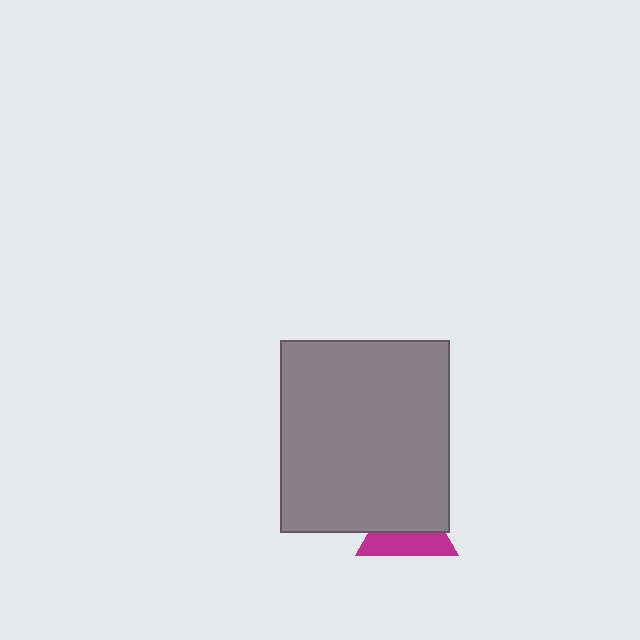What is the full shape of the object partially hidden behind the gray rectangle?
The partially hidden object is a magenta triangle.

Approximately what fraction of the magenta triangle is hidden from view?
Roughly 57% of the magenta triangle is hidden behind the gray rectangle.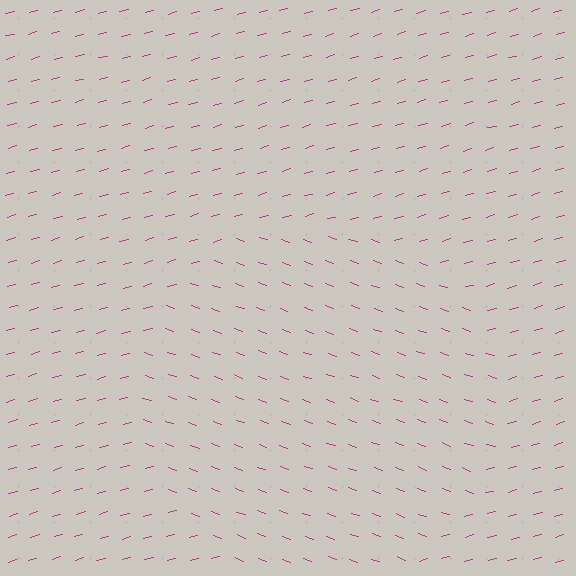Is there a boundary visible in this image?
Yes, there is a texture boundary formed by a change in line orientation.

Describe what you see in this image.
The image is filled with small magenta line segments. A circle region in the image has lines oriented differently from the surrounding lines, creating a visible texture boundary.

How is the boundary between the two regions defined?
The boundary is defined purely by a change in line orientation (approximately 35 degrees difference). All lines are the same color and thickness.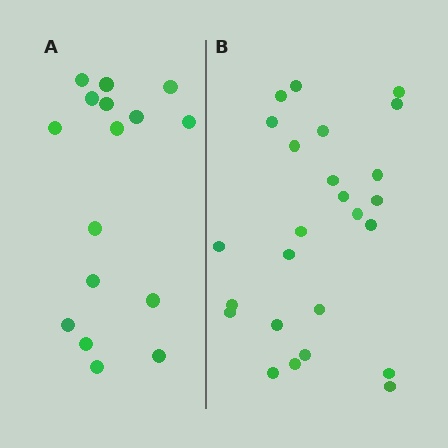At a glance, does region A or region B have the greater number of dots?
Region B (the right region) has more dots.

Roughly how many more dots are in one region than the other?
Region B has roughly 8 or so more dots than region A.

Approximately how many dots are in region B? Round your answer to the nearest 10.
About 20 dots. (The exact count is 25, which rounds to 20.)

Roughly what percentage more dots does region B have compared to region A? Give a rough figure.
About 55% more.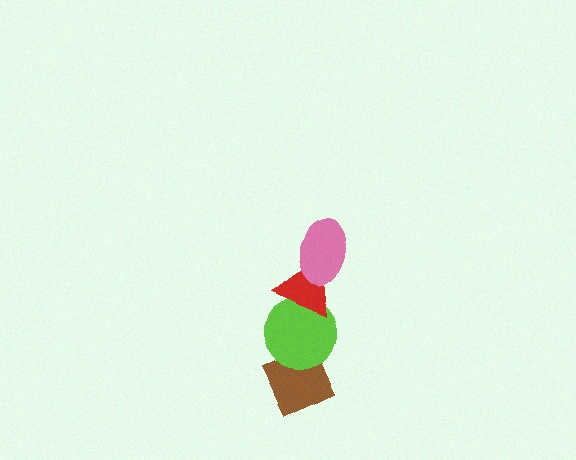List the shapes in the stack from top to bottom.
From top to bottom: the pink ellipse, the red triangle, the lime circle, the brown diamond.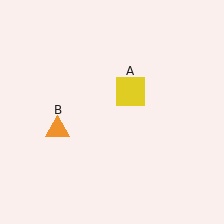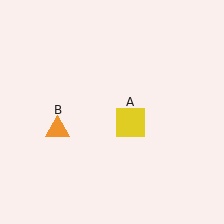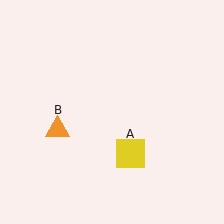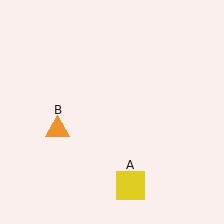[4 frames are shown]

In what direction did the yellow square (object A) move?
The yellow square (object A) moved down.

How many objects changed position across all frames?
1 object changed position: yellow square (object A).